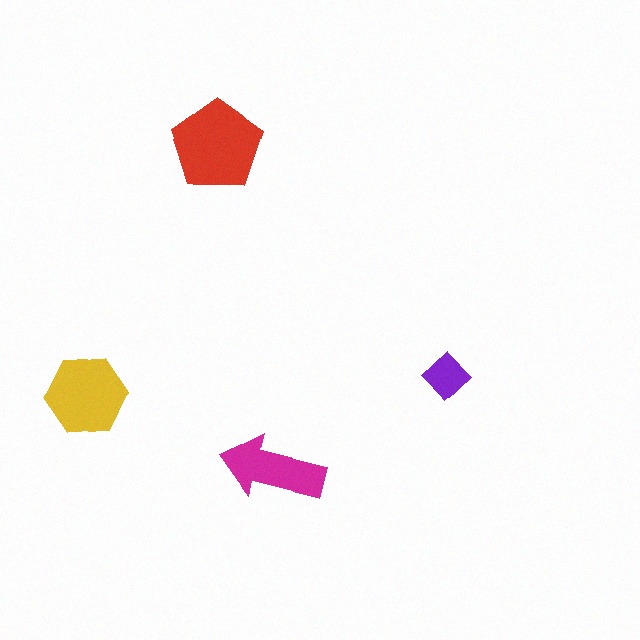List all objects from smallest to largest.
The purple diamond, the magenta arrow, the yellow hexagon, the red pentagon.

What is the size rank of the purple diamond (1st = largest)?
4th.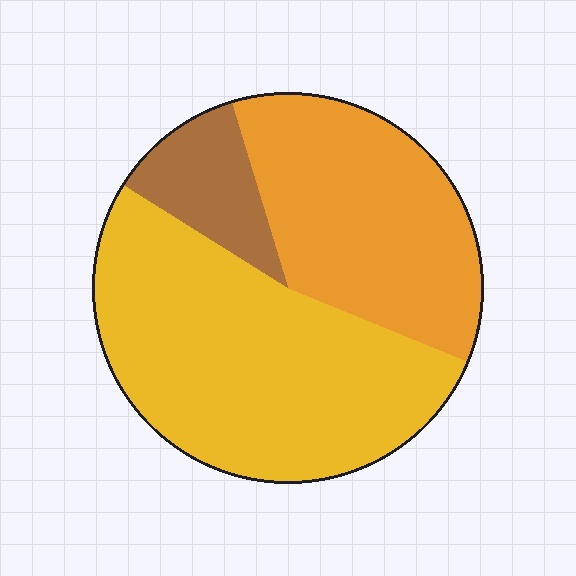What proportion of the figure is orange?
Orange covers about 35% of the figure.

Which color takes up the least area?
Brown, at roughly 10%.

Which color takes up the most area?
Yellow, at roughly 55%.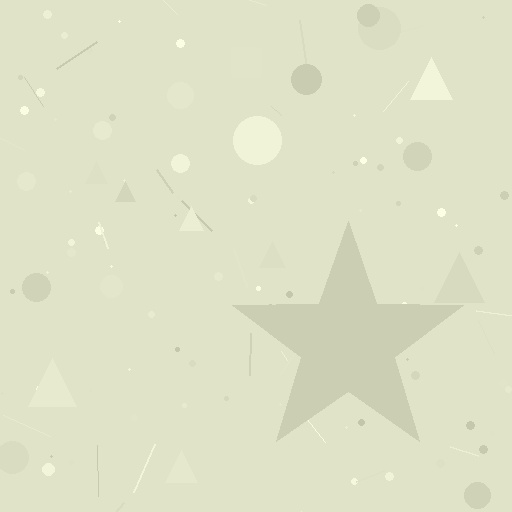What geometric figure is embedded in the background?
A star is embedded in the background.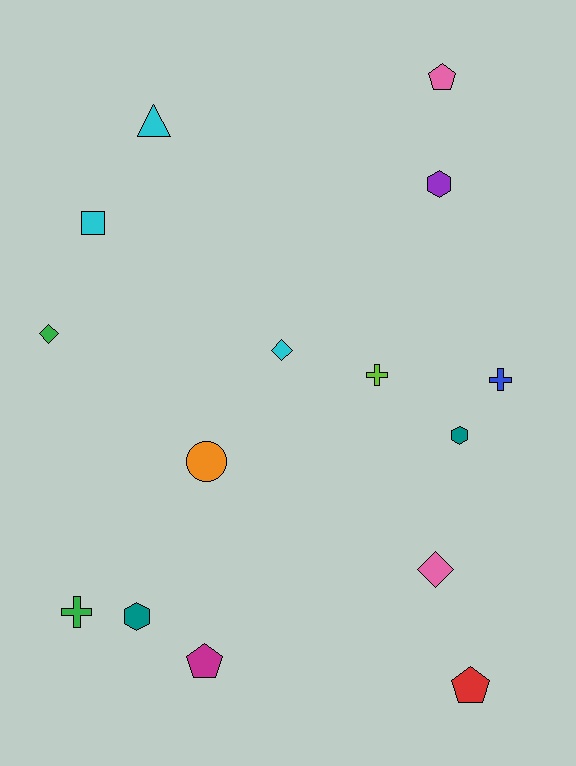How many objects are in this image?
There are 15 objects.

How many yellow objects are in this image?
There are no yellow objects.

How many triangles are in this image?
There is 1 triangle.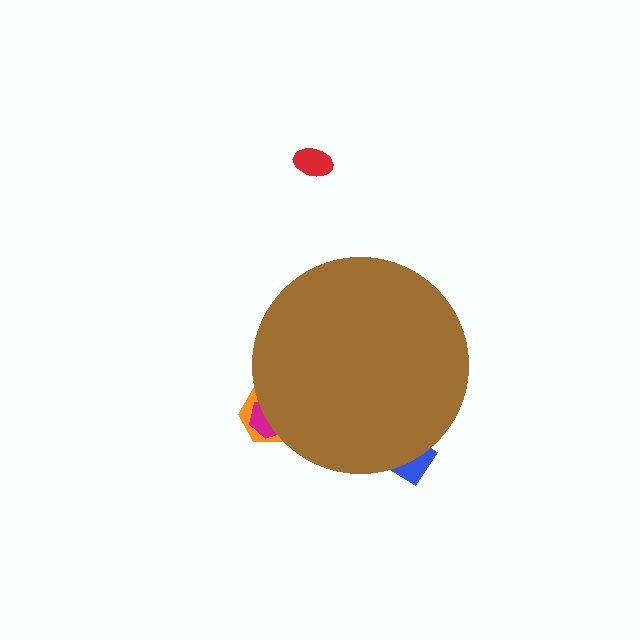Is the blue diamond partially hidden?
Yes, the blue diamond is partially hidden behind the brown circle.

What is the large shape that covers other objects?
A brown circle.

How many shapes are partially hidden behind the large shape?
3 shapes are partially hidden.